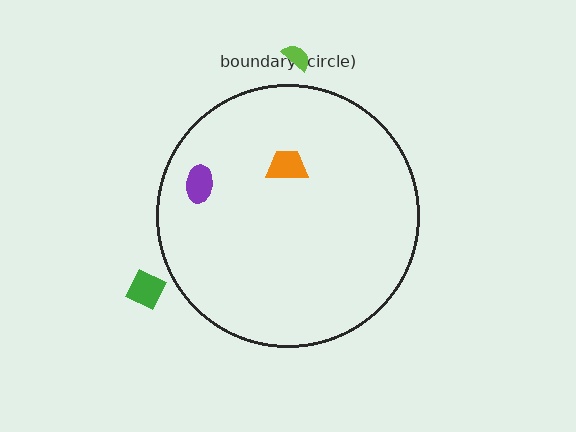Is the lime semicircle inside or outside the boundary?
Outside.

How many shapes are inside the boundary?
2 inside, 2 outside.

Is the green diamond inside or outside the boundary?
Outside.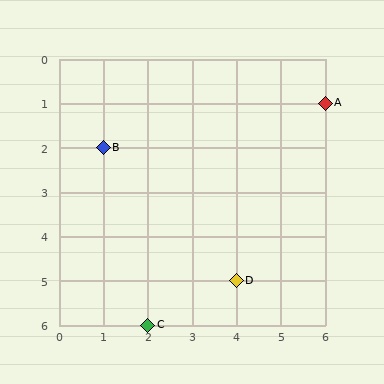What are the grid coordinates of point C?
Point C is at grid coordinates (2, 6).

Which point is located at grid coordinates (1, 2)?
Point B is at (1, 2).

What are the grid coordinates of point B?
Point B is at grid coordinates (1, 2).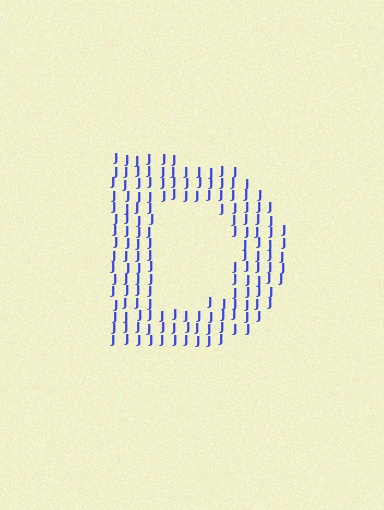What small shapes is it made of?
It is made of small letter J's.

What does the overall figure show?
The overall figure shows the letter D.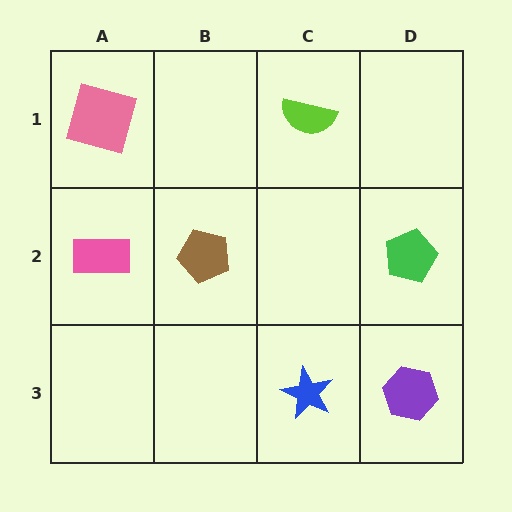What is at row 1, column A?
A pink square.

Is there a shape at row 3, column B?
No, that cell is empty.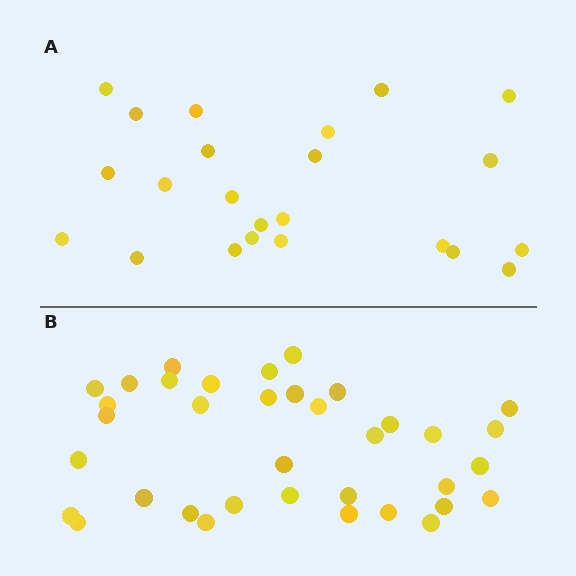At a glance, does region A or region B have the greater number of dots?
Region B (the bottom region) has more dots.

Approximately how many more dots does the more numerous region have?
Region B has approximately 15 more dots than region A.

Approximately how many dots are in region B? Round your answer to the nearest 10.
About 40 dots. (The exact count is 36, which rounds to 40.)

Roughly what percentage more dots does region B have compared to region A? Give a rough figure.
About 55% more.